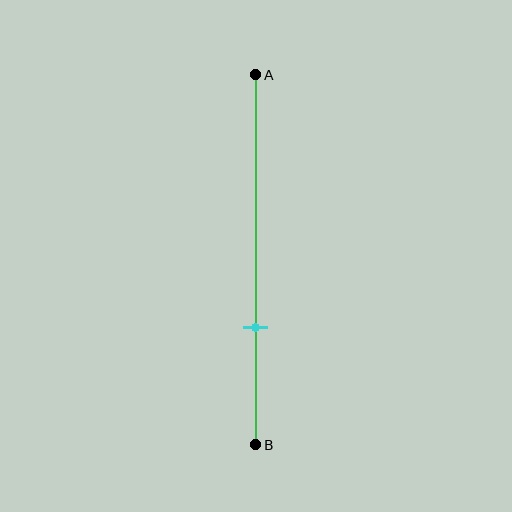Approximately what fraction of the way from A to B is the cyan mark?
The cyan mark is approximately 70% of the way from A to B.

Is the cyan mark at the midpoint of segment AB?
No, the mark is at about 70% from A, not at the 50% midpoint.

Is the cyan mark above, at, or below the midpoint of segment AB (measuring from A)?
The cyan mark is below the midpoint of segment AB.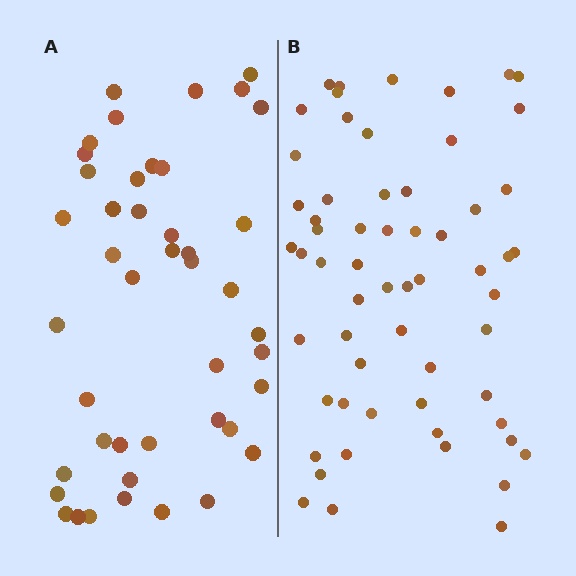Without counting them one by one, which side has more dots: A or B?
Region B (the right region) has more dots.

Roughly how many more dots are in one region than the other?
Region B has approximately 15 more dots than region A.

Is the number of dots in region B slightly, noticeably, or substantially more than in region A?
Region B has noticeably more, but not dramatically so. The ratio is roughly 1.4 to 1.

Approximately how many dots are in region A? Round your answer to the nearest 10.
About 40 dots. (The exact count is 44, which rounds to 40.)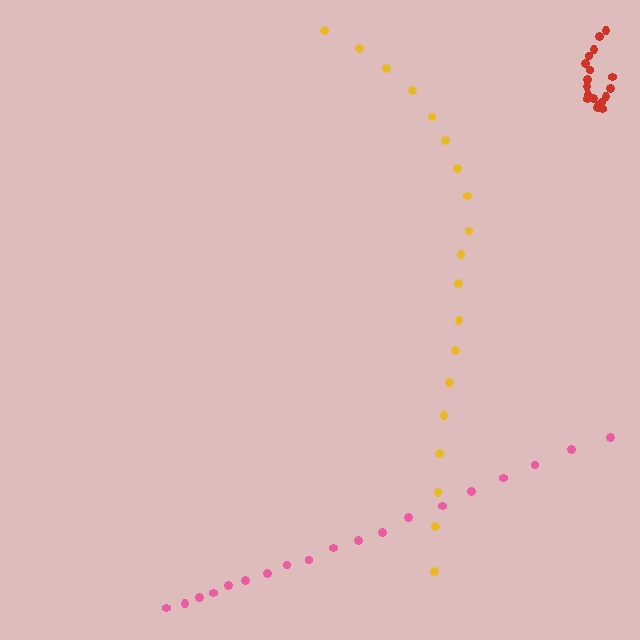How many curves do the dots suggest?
There are 3 distinct paths.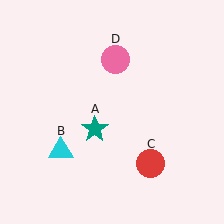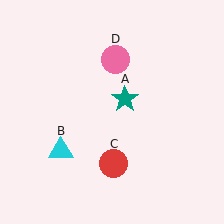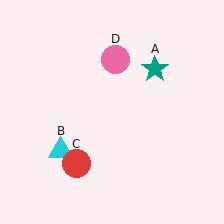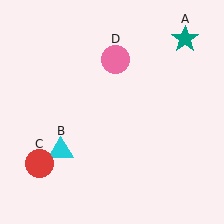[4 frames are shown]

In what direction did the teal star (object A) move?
The teal star (object A) moved up and to the right.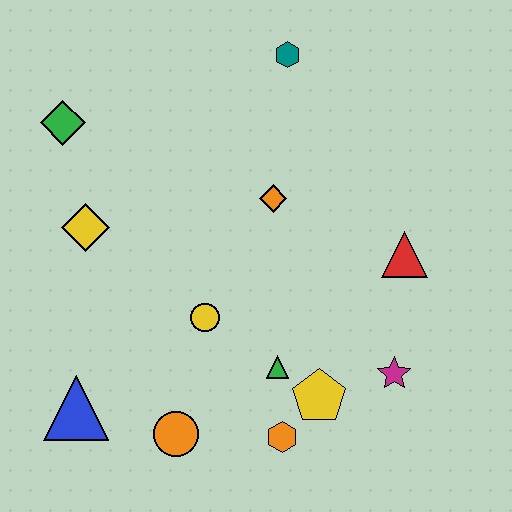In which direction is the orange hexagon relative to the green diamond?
The orange hexagon is below the green diamond.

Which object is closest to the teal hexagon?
The orange diamond is closest to the teal hexagon.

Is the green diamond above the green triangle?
Yes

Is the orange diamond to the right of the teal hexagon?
No